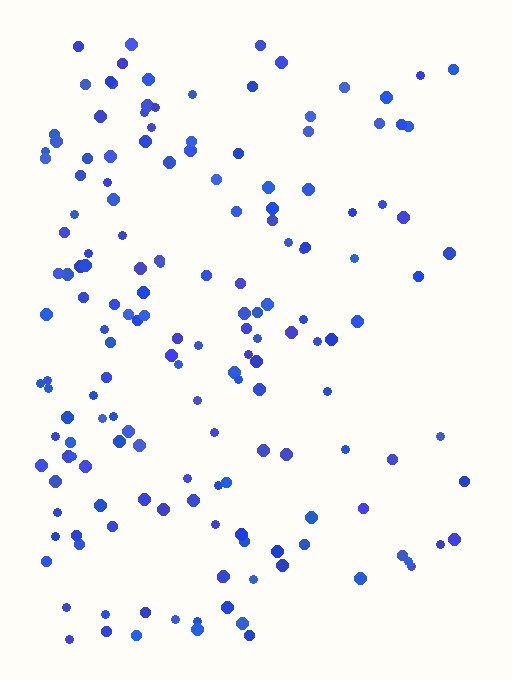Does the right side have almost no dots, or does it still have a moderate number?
Still a moderate number, just noticeably fewer than the left.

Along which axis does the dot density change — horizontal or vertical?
Horizontal.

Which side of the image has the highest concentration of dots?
The left.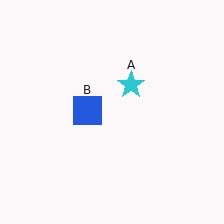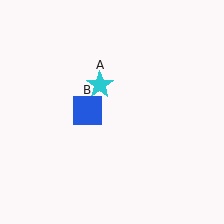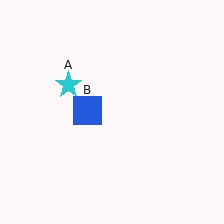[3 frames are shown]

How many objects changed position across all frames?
1 object changed position: cyan star (object A).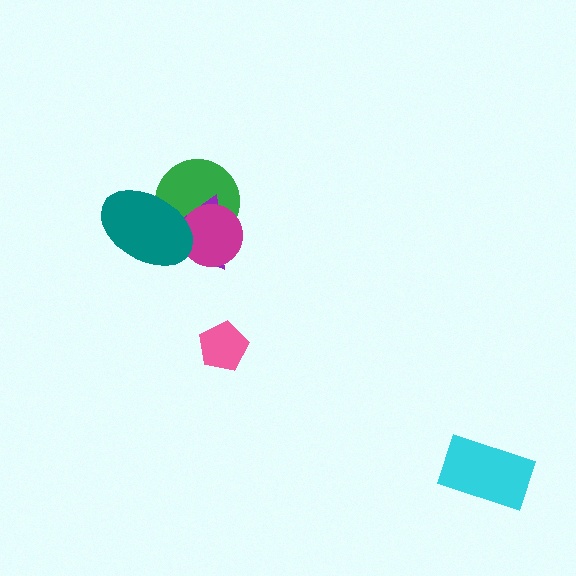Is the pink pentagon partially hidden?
No, no other shape covers it.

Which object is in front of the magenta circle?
The teal ellipse is in front of the magenta circle.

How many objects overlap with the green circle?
3 objects overlap with the green circle.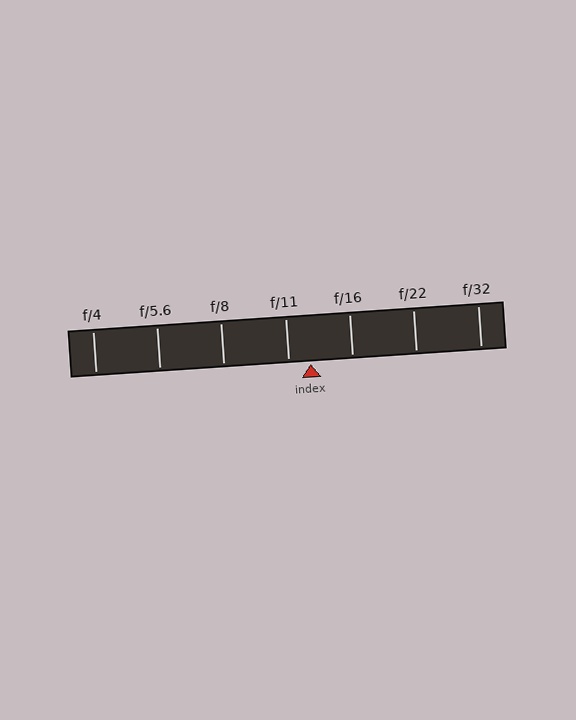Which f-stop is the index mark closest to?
The index mark is closest to f/11.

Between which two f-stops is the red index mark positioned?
The index mark is between f/11 and f/16.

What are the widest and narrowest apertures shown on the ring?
The widest aperture shown is f/4 and the narrowest is f/32.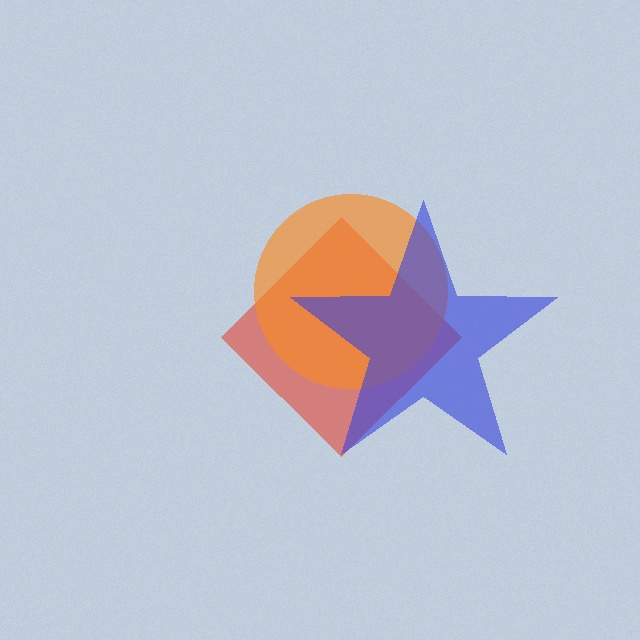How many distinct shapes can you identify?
There are 3 distinct shapes: a red diamond, an orange circle, a blue star.